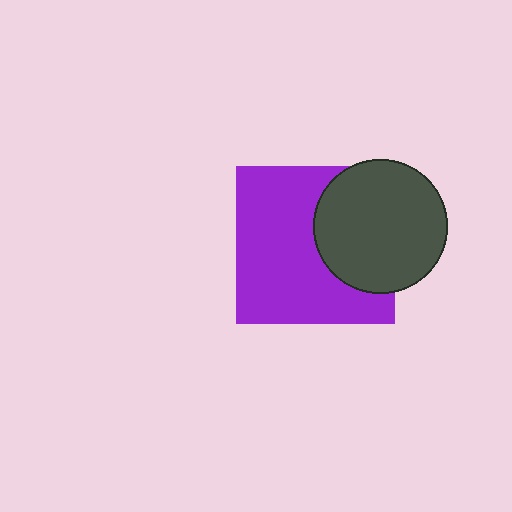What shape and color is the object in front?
The object in front is a dark gray circle.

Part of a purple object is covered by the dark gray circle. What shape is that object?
It is a square.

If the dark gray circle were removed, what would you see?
You would see the complete purple square.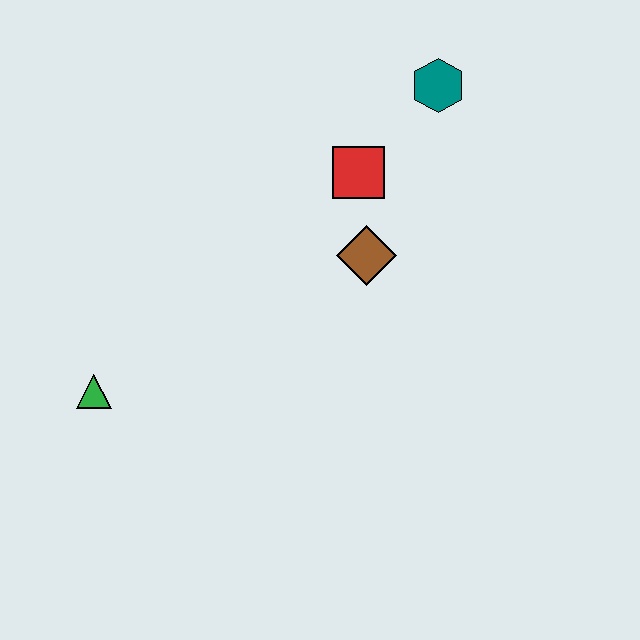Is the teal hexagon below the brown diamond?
No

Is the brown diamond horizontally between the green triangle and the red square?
No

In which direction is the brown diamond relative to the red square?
The brown diamond is below the red square.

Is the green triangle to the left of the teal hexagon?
Yes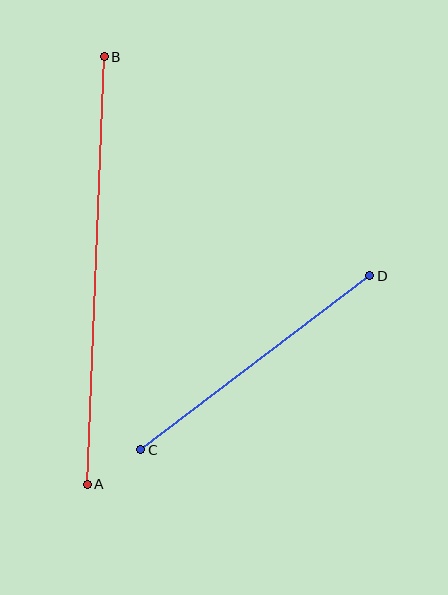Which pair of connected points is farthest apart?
Points A and B are farthest apart.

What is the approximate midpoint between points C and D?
The midpoint is at approximately (255, 363) pixels.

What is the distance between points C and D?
The distance is approximately 288 pixels.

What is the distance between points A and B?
The distance is approximately 428 pixels.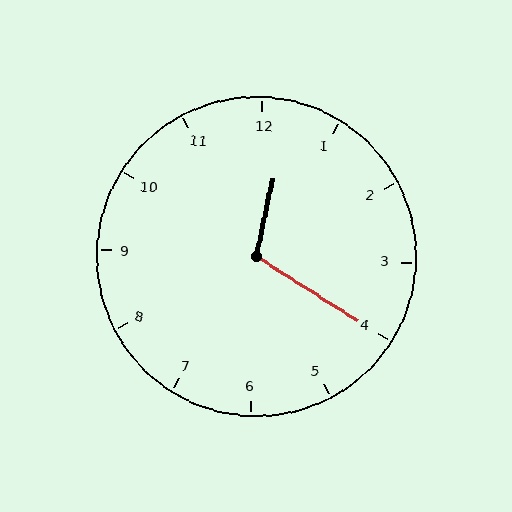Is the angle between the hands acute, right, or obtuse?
It is obtuse.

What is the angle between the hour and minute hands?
Approximately 110 degrees.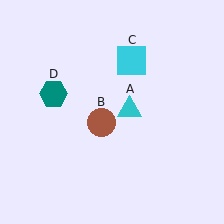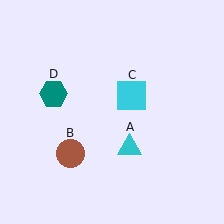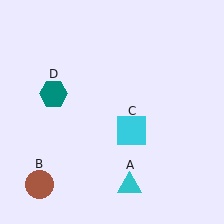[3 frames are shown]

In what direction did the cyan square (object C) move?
The cyan square (object C) moved down.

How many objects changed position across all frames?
3 objects changed position: cyan triangle (object A), brown circle (object B), cyan square (object C).